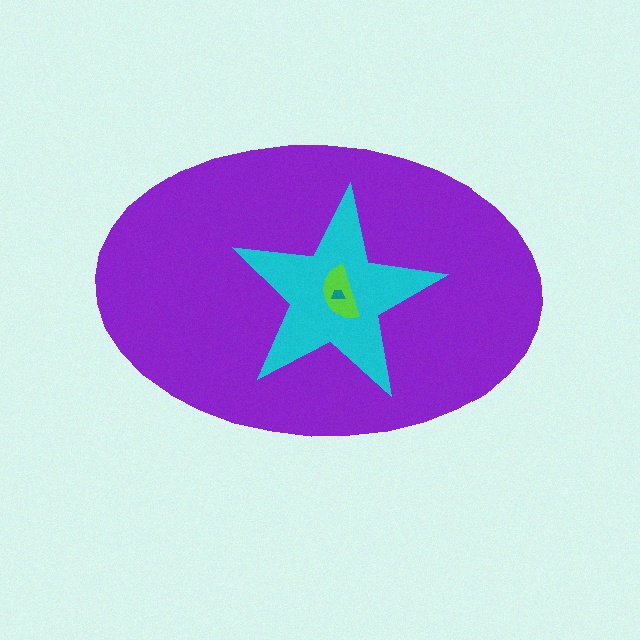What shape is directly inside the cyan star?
The lime semicircle.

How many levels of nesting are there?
4.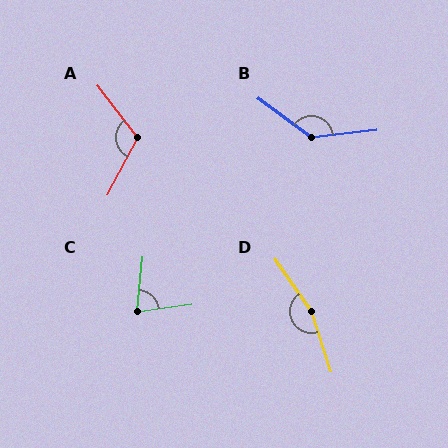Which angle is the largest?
D, at approximately 163 degrees.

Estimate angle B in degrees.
Approximately 137 degrees.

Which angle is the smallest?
C, at approximately 76 degrees.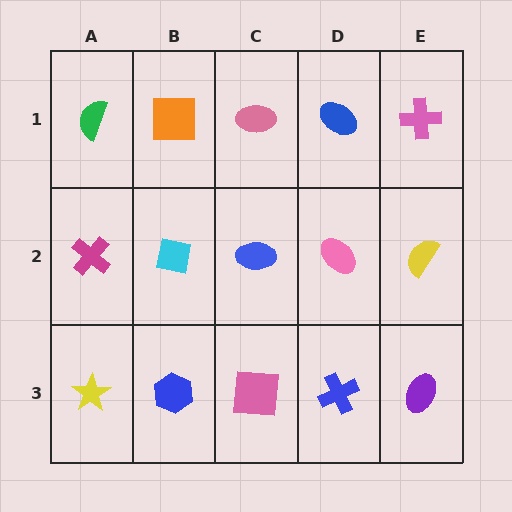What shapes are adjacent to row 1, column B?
A cyan square (row 2, column B), a green semicircle (row 1, column A), a pink ellipse (row 1, column C).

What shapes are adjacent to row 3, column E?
A yellow semicircle (row 2, column E), a blue cross (row 3, column D).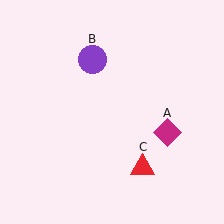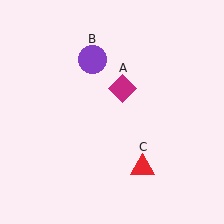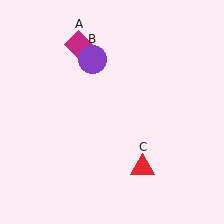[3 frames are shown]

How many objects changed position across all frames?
1 object changed position: magenta diamond (object A).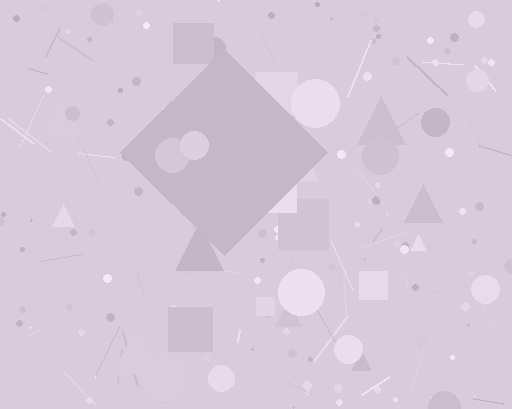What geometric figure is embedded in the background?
A diamond is embedded in the background.